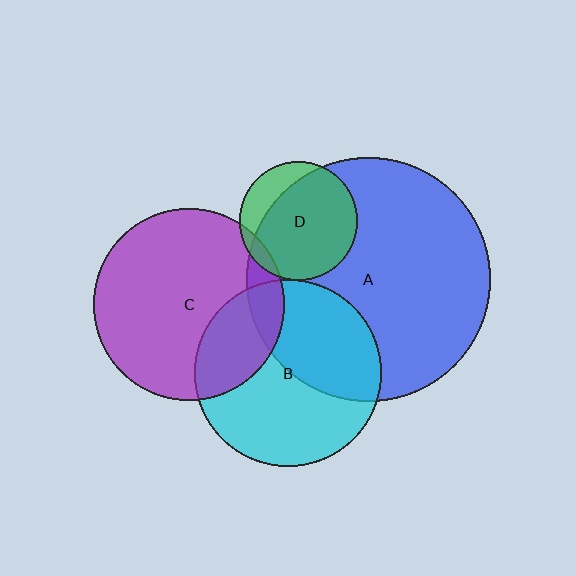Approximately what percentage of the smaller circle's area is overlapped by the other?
Approximately 10%.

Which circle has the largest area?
Circle A (blue).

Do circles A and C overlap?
Yes.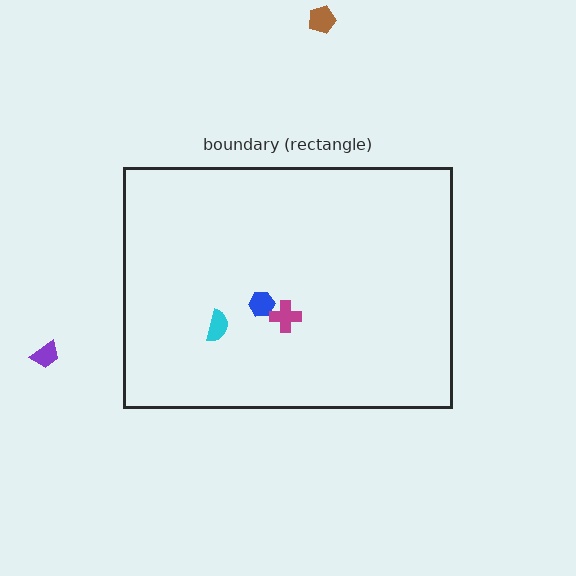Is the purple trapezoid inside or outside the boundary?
Outside.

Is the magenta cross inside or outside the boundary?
Inside.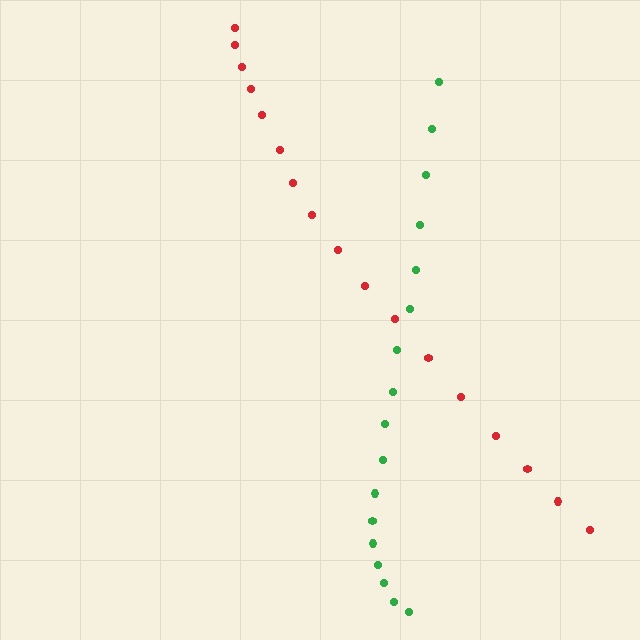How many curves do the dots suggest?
There are 2 distinct paths.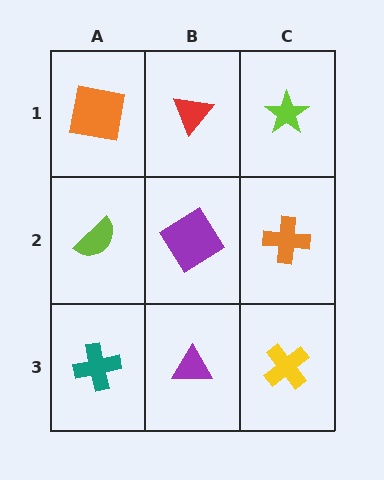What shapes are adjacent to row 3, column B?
A purple diamond (row 2, column B), a teal cross (row 3, column A), a yellow cross (row 3, column C).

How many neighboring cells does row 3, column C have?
2.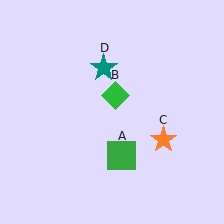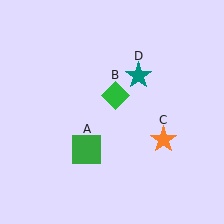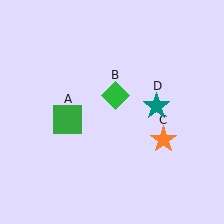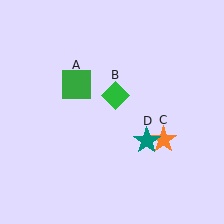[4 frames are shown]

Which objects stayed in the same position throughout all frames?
Green diamond (object B) and orange star (object C) remained stationary.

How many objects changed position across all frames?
2 objects changed position: green square (object A), teal star (object D).